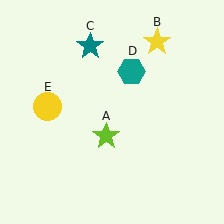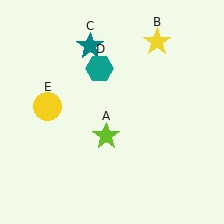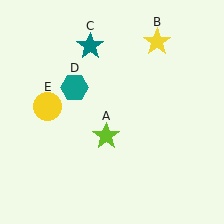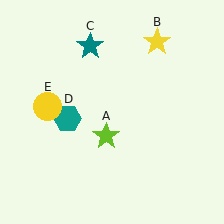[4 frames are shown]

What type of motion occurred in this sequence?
The teal hexagon (object D) rotated counterclockwise around the center of the scene.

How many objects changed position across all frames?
1 object changed position: teal hexagon (object D).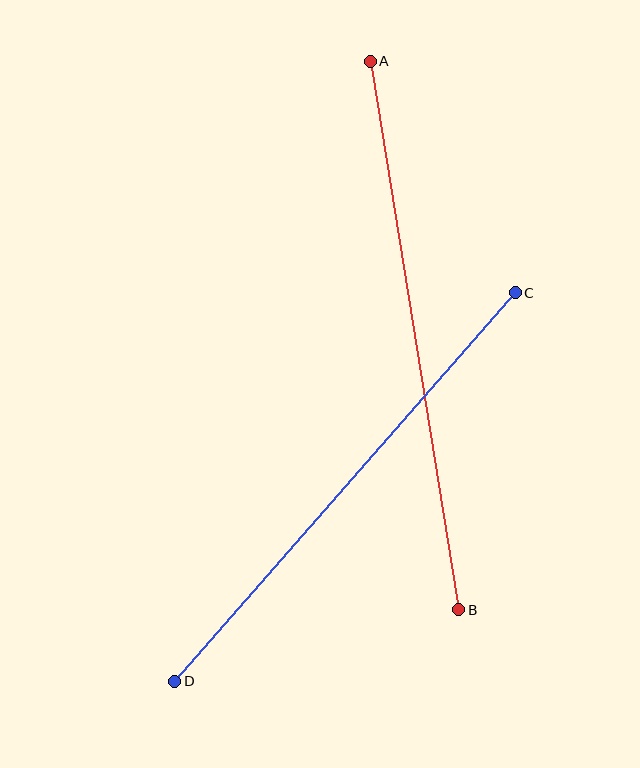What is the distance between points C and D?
The distance is approximately 517 pixels.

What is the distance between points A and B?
The distance is approximately 556 pixels.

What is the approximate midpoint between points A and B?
The midpoint is at approximately (414, 335) pixels.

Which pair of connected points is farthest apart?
Points A and B are farthest apart.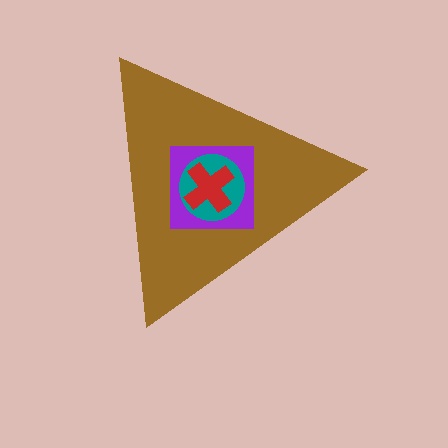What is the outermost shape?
The brown triangle.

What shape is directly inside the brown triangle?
The purple square.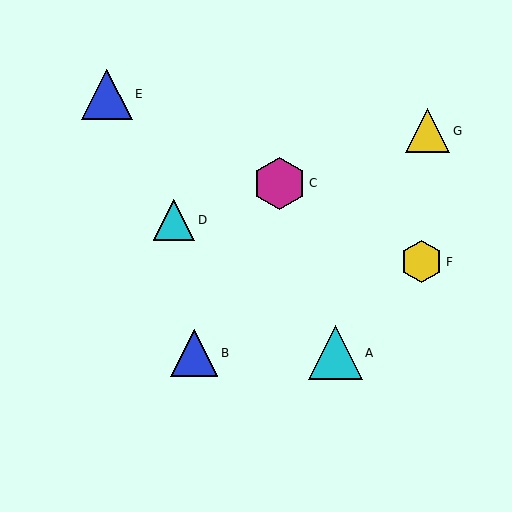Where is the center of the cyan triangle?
The center of the cyan triangle is at (174, 220).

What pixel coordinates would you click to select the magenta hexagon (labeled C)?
Click at (279, 183) to select the magenta hexagon C.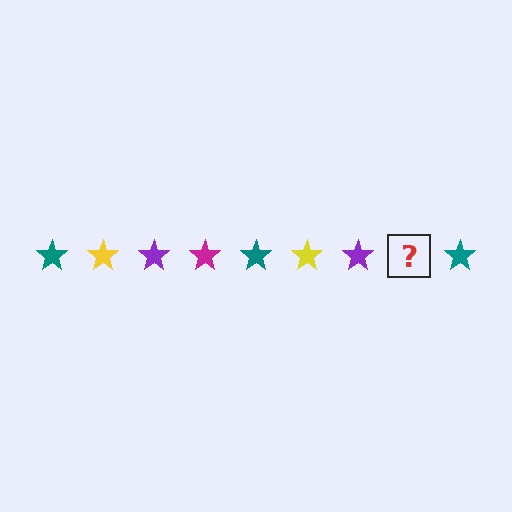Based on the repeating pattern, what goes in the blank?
The blank should be a magenta star.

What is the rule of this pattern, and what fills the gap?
The rule is that the pattern cycles through teal, yellow, purple, magenta stars. The gap should be filled with a magenta star.